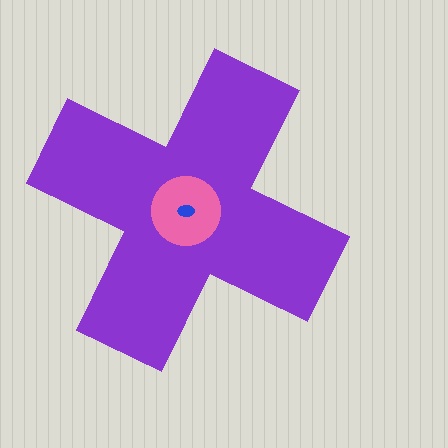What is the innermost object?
The blue ellipse.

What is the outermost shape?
The purple cross.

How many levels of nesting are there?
3.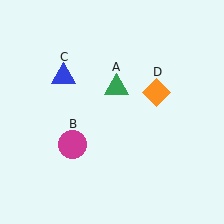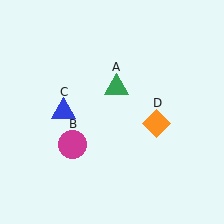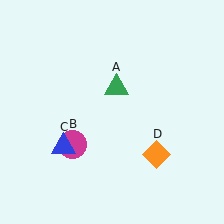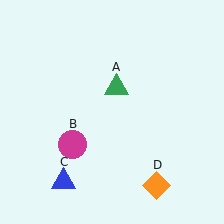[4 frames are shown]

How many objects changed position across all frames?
2 objects changed position: blue triangle (object C), orange diamond (object D).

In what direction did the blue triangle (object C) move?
The blue triangle (object C) moved down.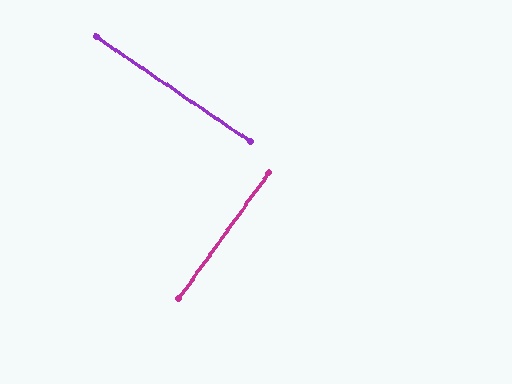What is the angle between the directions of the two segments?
Approximately 88 degrees.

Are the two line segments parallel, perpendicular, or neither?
Perpendicular — they meet at approximately 88°.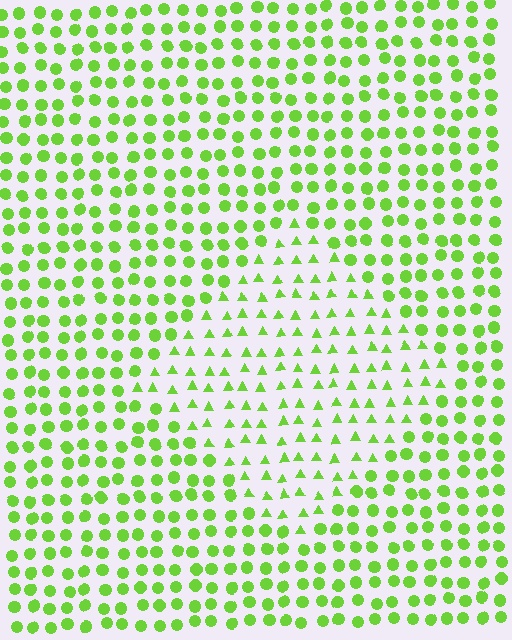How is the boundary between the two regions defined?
The boundary is defined by a change in element shape: triangles inside vs. circles outside. All elements share the same color and spacing.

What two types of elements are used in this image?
The image uses triangles inside the diamond region and circles outside it.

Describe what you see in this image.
The image is filled with small lime elements arranged in a uniform grid. A diamond-shaped region contains triangles, while the surrounding area contains circles. The boundary is defined purely by the change in element shape.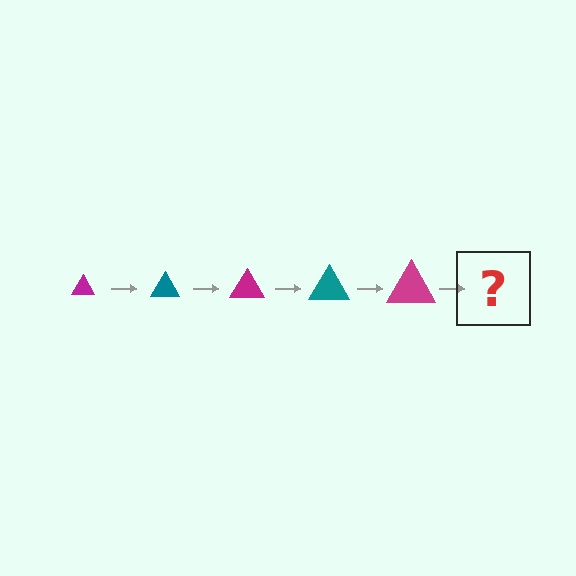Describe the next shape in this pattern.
It should be a teal triangle, larger than the previous one.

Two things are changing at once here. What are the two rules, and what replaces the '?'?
The two rules are that the triangle grows larger each step and the color cycles through magenta and teal. The '?' should be a teal triangle, larger than the previous one.